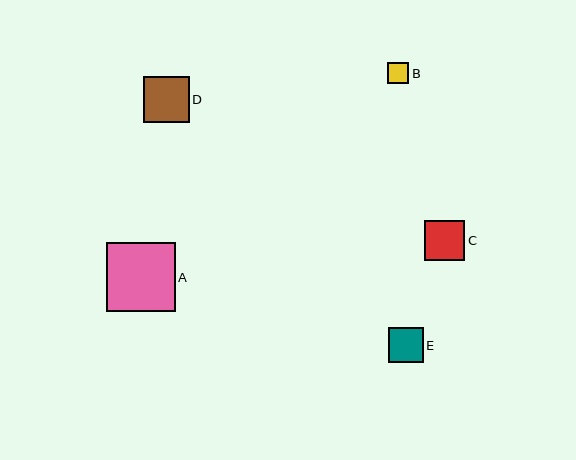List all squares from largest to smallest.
From largest to smallest: A, D, C, E, B.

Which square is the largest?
Square A is the largest with a size of approximately 69 pixels.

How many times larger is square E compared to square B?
Square E is approximately 1.7 times the size of square B.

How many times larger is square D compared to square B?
Square D is approximately 2.2 times the size of square B.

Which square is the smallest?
Square B is the smallest with a size of approximately 21 pixels.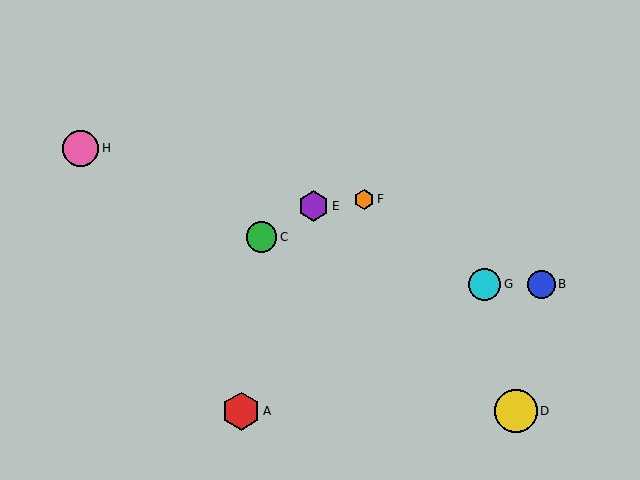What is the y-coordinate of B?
Object B is at y≈284.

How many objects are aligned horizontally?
2 objects (B, G) are aligned horizontally.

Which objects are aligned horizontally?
Objects B, G are aligned horizontally.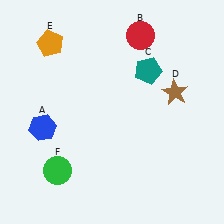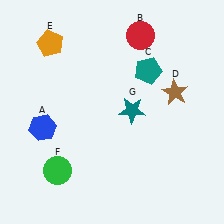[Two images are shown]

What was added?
A teal star (G) was added in Image 2.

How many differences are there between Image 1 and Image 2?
There is 1 difference between the two images.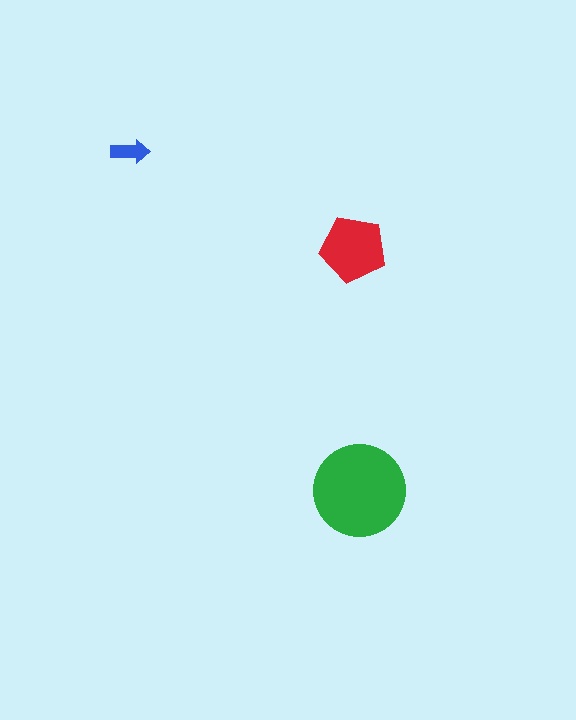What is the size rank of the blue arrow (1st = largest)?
3rd.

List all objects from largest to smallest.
The green circle, the red pentagon, the blue arrow.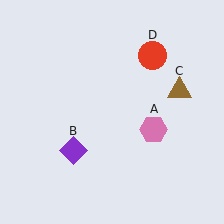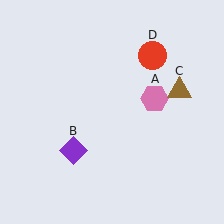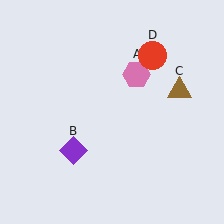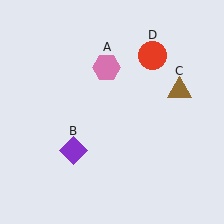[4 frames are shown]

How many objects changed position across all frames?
1 object changed position: pink hexagon (object A).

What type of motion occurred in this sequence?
The pink hexagon (object A) rotated counterclockwise around the center of the scene.